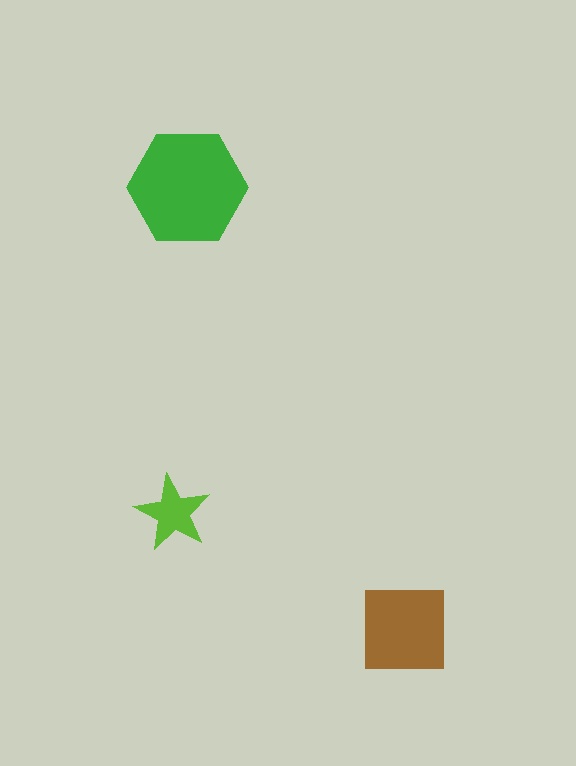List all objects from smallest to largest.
The lime star, the brown square, the green hexagon.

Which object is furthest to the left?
The lime star is leftmost.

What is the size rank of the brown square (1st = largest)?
2nd.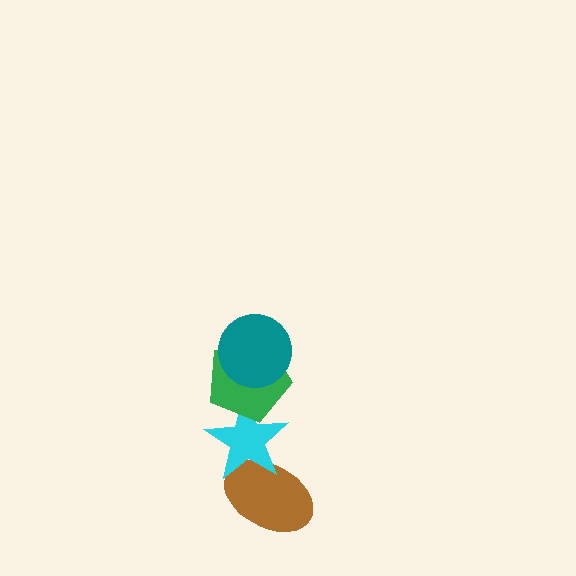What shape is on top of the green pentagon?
The teal circle is on top of the green pentagon.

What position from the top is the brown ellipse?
The brown ellipse is 4th from the top.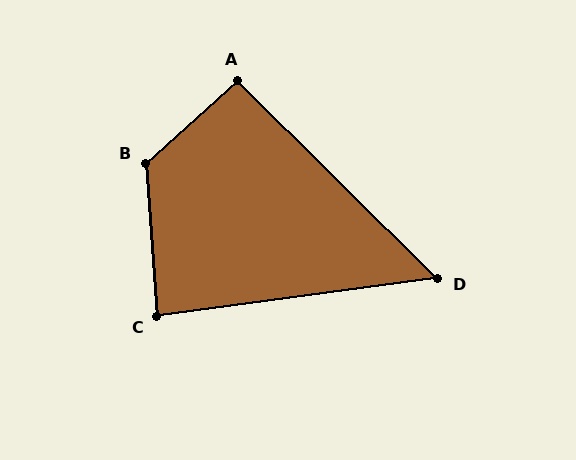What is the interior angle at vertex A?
Approximately 94 degrees (approximately right).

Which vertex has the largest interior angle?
B, at approximately 128 degrees.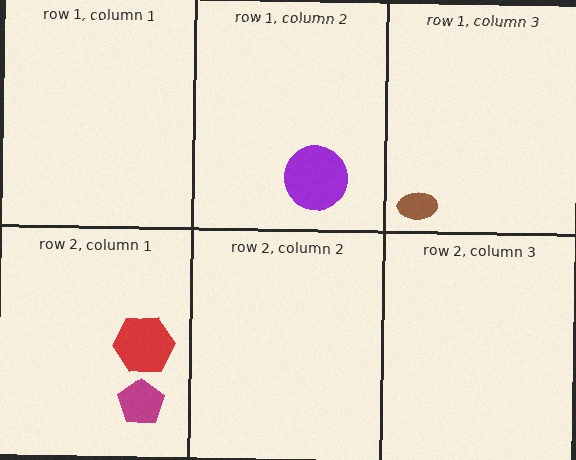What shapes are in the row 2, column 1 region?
The red hexagon, the magenta pentagon.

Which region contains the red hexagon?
The row 2, column 1 region.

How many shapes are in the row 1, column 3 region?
1.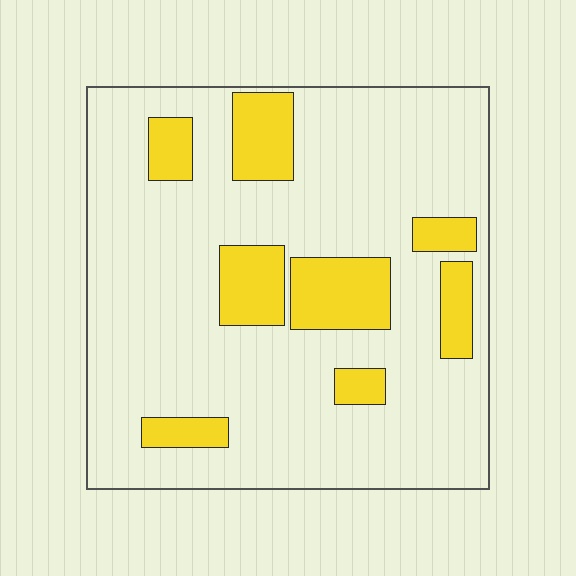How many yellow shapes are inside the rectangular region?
8.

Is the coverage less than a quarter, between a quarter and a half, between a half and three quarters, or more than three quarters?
Less than a quarter.